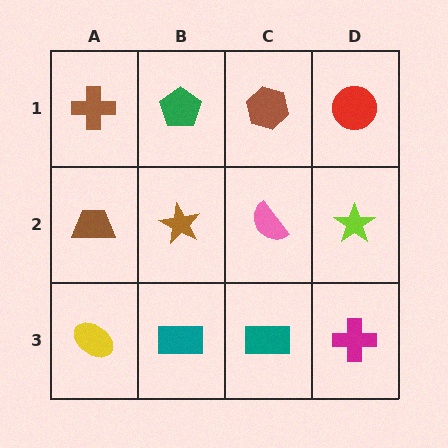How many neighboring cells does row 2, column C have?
4.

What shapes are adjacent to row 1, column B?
A brown star (row 2, column B), a brown cross (row 1, column A), a brown hexagon (row 1, column C).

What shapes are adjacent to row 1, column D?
A lime star (row 2, column D), a brown hexagon (row 1, column C).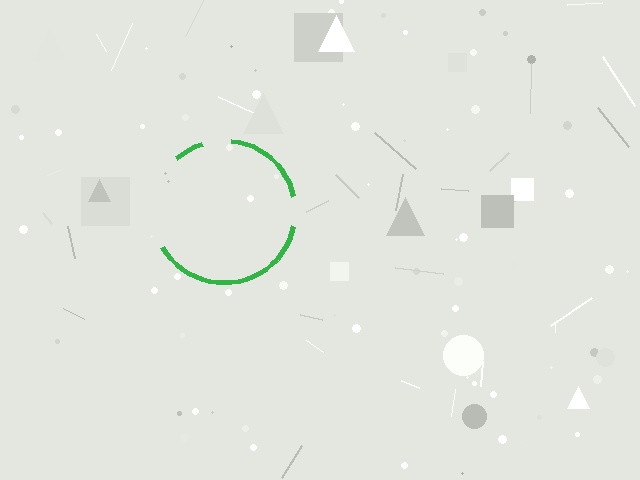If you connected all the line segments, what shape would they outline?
They would outline a circle.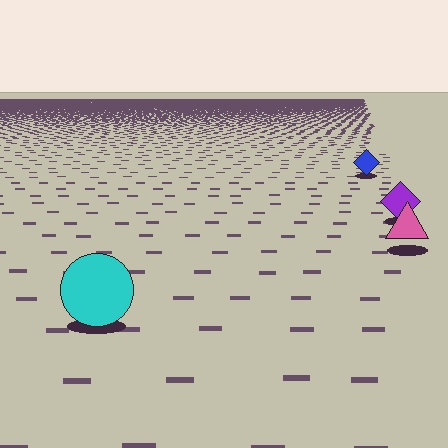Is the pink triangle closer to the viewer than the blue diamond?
Yes. The pink triangle is closer — you can tell from the texture gradient: the ground texture is coarser near it.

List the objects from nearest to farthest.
From nearest to farthest: the cyan circle, the pink triangle, the purple diamond, the blue diamond.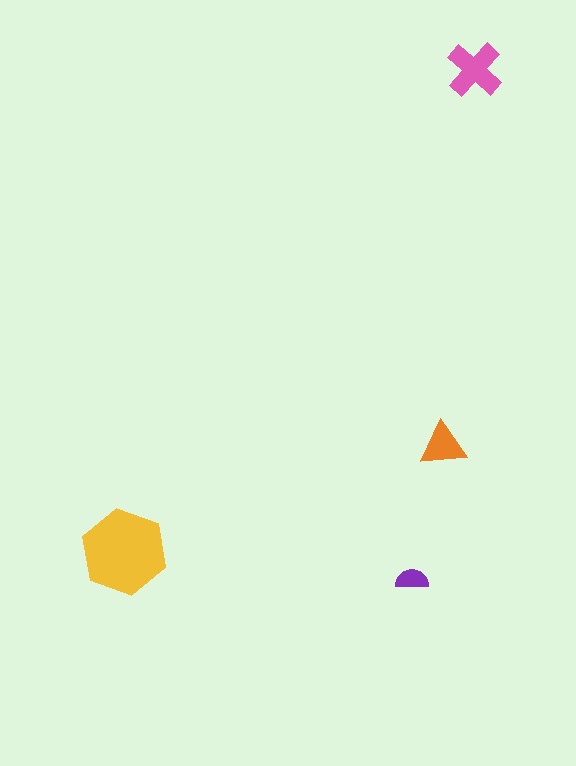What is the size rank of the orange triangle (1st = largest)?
3rd.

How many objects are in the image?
There are 4 objects in the image.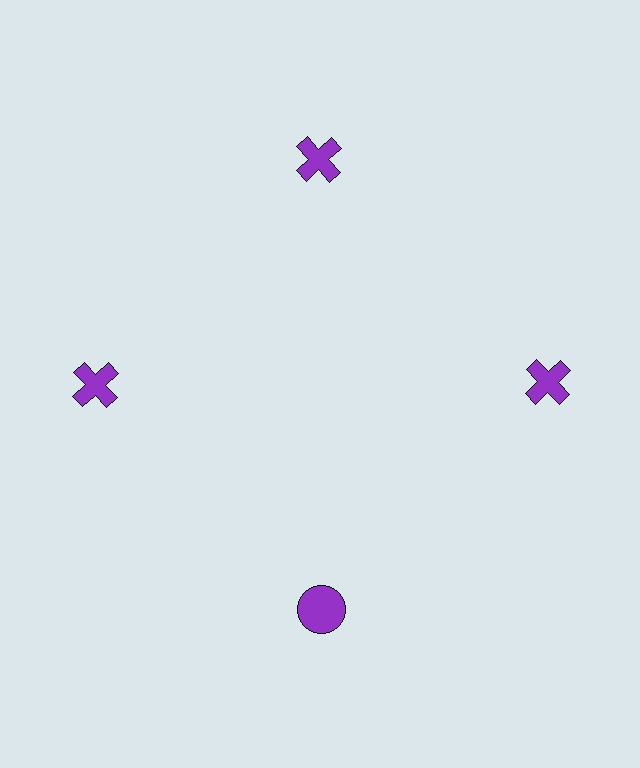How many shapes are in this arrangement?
There are 4 shapes arranged in a ring pattern.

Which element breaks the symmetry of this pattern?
The purple circle at roughly the 6 o'clock position breaks the symmetry. All other shapes are purple crosses.